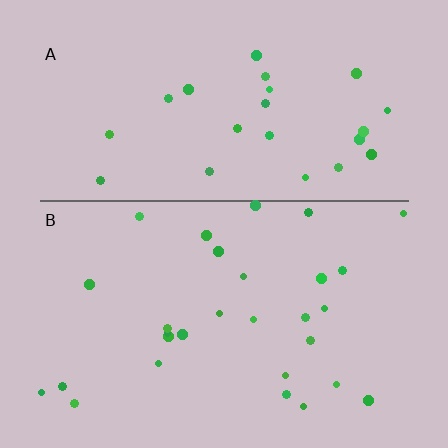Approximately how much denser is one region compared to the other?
Approximately 1.2× — region B over region A.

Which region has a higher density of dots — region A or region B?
B (the bottom).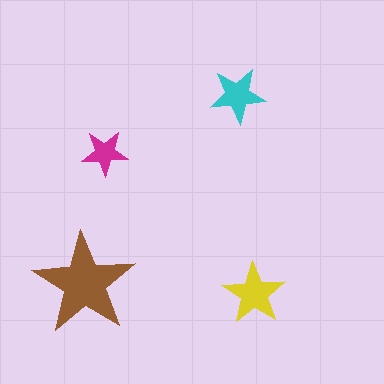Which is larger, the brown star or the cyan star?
The brown one.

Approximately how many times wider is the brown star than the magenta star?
About 2 times wider.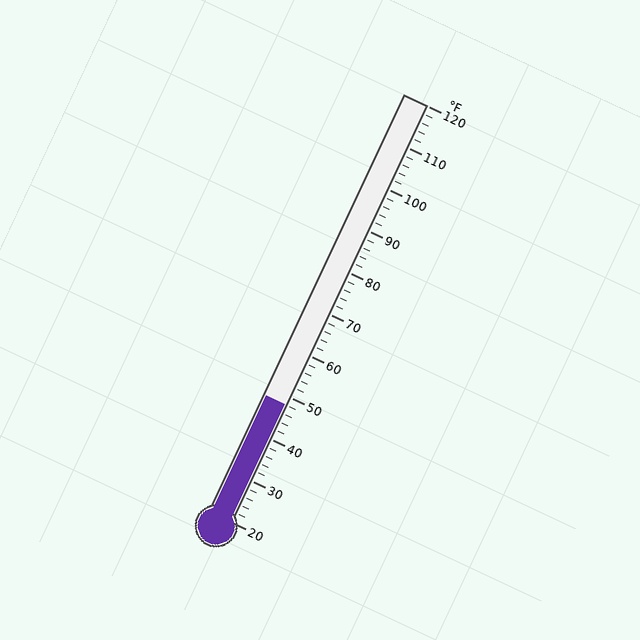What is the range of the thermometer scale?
The thermometer scale ranges from 20°F to 120°F.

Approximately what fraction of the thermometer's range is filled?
The thermometer is filled to approximately 30% of its range.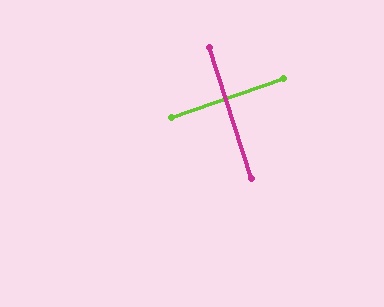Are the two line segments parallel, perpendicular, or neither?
Perpendicular — they meet at approximately 89°.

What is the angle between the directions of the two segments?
Approximately 89 degrees.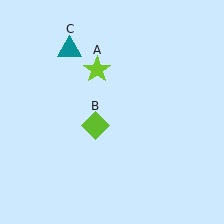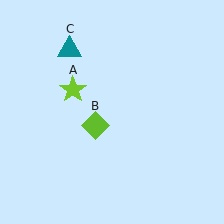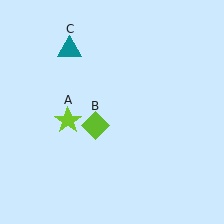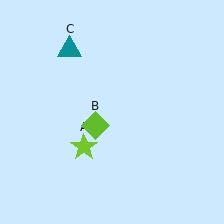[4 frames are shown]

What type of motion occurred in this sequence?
The lime star (object A) rotated counterclockwise around the center of the scene.